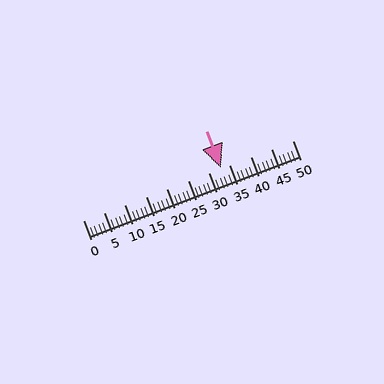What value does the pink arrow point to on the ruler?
The pink arrow points to approximately 33.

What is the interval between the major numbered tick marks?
The major tick marks are spaced 5 units apart.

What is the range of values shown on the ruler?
The ruler shows values from 0 to 50.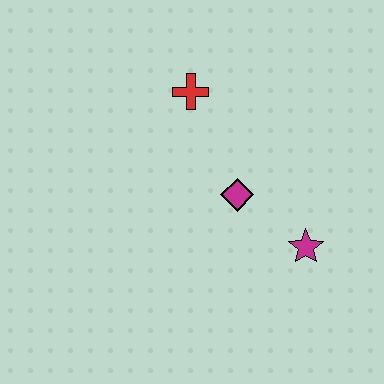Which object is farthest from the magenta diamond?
The red cross is farthest from the magenta diamond.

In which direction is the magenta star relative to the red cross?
The magenta star is below the red cross.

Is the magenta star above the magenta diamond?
No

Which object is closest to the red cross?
The magenta diamond is closest to the red cross.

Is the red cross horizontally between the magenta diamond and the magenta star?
No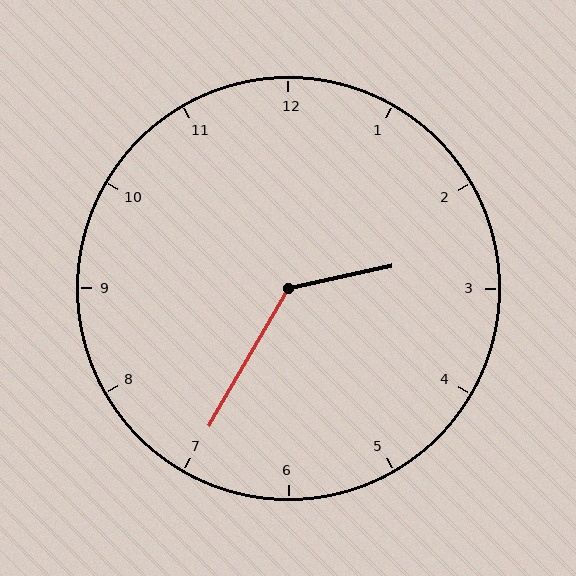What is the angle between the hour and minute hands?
Approximately 132 degrees.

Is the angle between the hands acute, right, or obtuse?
It is obtuse.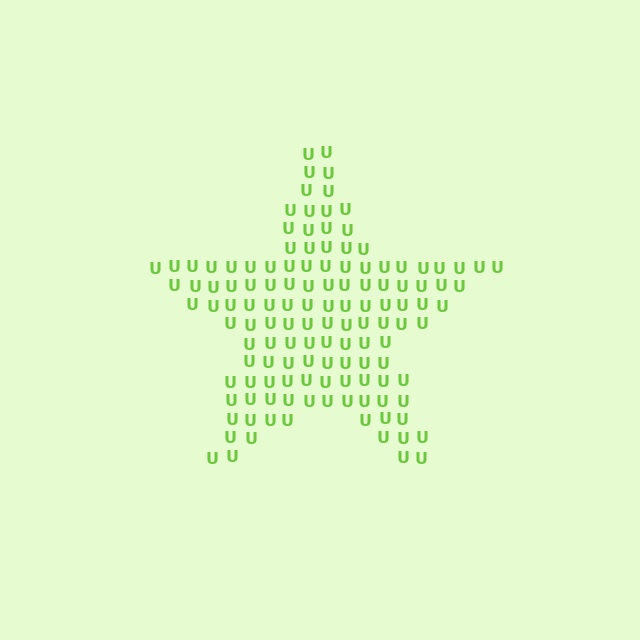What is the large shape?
The large shape is a star.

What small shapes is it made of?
It is made of small letter U's.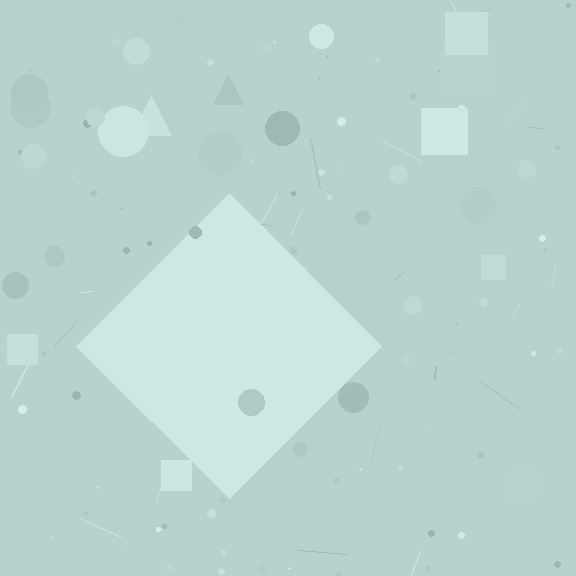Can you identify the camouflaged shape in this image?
The camouflaged shape is a diamond.